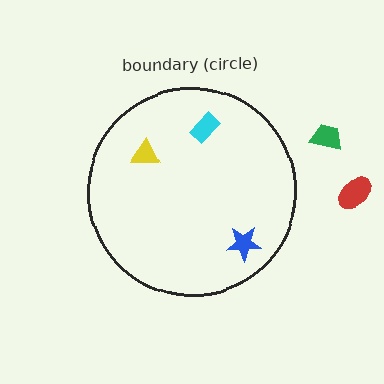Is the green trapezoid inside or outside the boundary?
Outside.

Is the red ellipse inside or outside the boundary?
Outside.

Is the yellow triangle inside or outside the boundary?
Inside.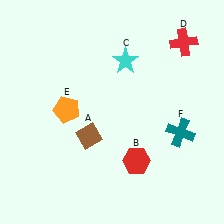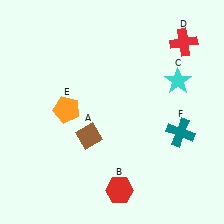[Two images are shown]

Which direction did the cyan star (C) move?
The cyan star (C) moved right.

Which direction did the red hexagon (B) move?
The red hexagon (B) moved down.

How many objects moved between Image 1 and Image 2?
2 objects moved between the two images.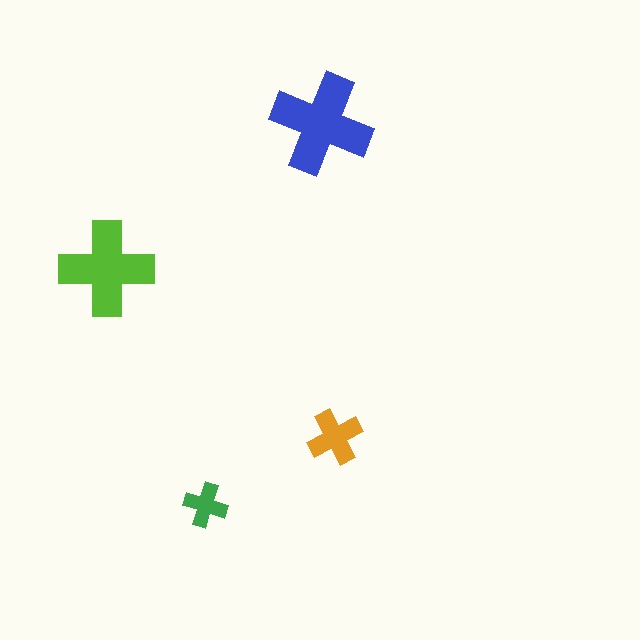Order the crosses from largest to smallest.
the blue one, the lime one, the orange one, the green one.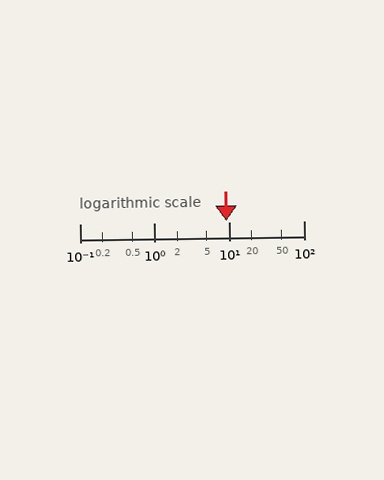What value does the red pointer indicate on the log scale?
The pointer indicates approximately 9.1.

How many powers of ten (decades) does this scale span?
The scale spans 3 decades, from 0.1 to 100.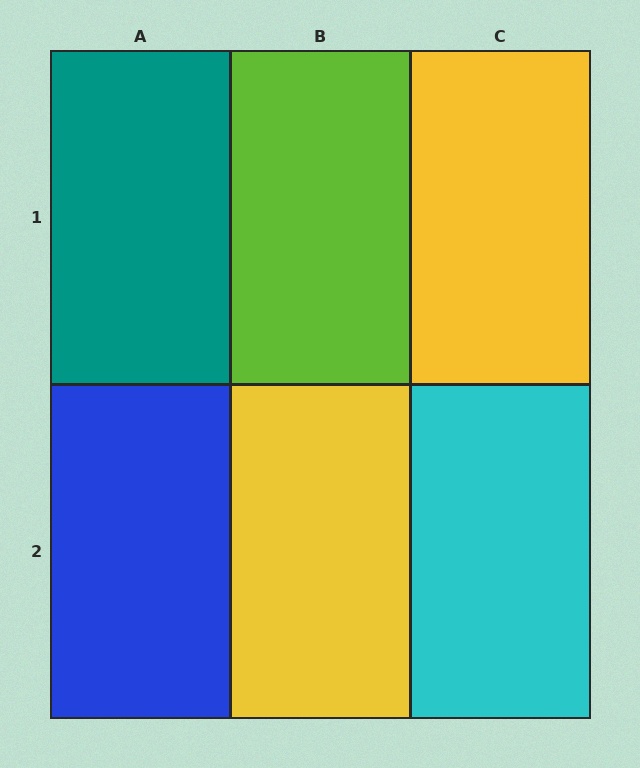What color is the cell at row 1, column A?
Teal.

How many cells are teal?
1 cell is teal.